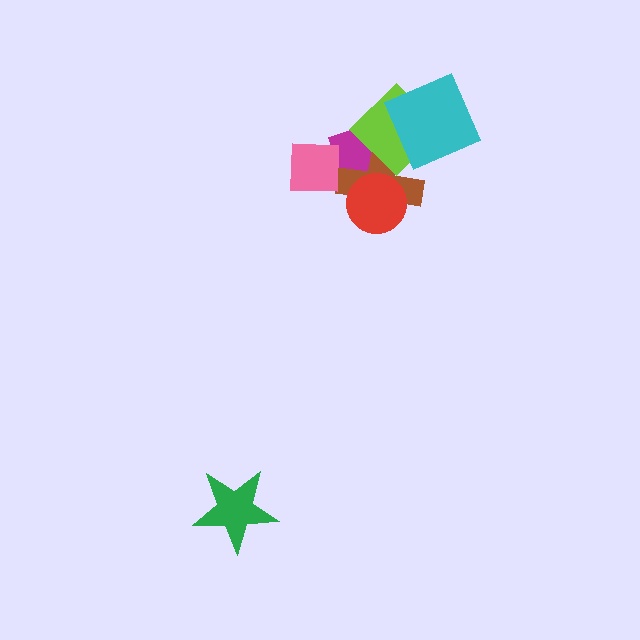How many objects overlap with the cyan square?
1 object overlaps with the cyan square.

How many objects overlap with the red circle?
2 objects overlap with the red circle.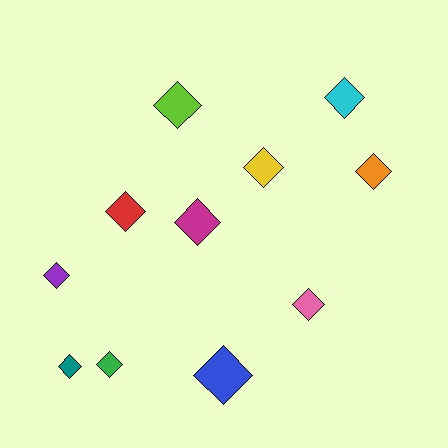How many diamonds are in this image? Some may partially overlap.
There are 11 diamonds.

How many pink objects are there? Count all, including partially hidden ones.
There is 1 pink object.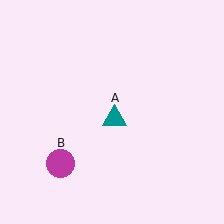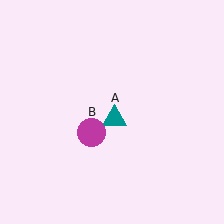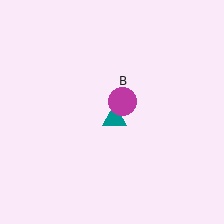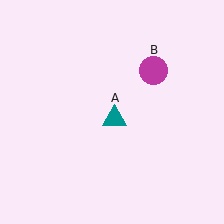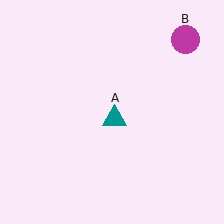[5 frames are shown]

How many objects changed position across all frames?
1 object changed position: magenta circle (object B).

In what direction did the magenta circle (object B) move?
The magenta circle (object B) moved up and to the right.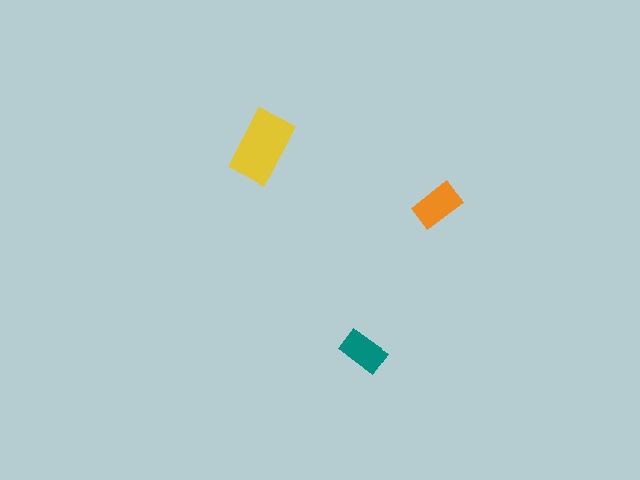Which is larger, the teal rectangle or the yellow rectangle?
The yellow one.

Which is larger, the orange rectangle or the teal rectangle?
The orange one.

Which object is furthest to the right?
The orange rectangle is rightmost.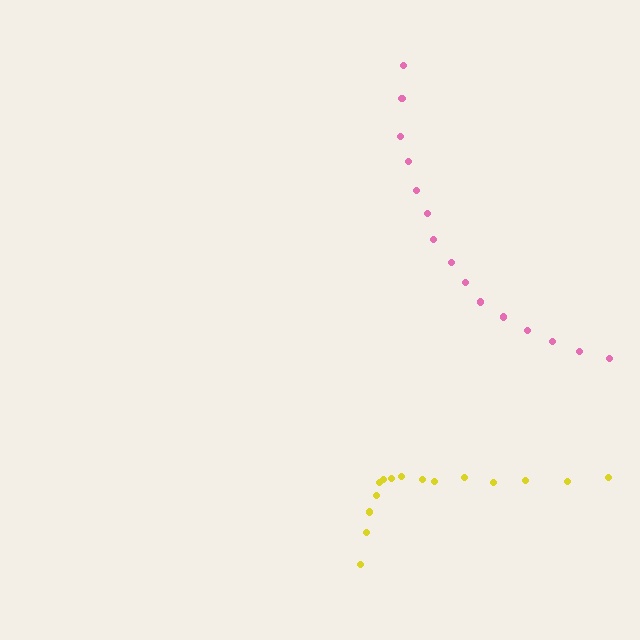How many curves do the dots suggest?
There are 2 distinct paths.